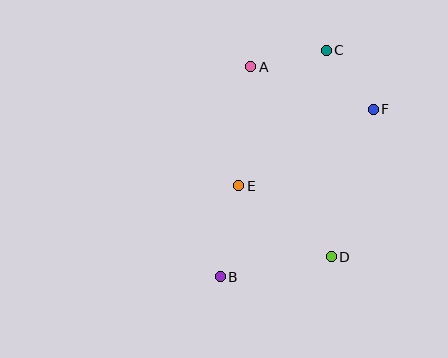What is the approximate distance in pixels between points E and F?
The distance between E and F is approximately 154 pixels.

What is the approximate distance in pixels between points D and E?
The distance between D and E is approximately 116 pixels.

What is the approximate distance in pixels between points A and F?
The distance between A and F is approximately 130 pixels.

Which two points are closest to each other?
Points C and F are closest to each other.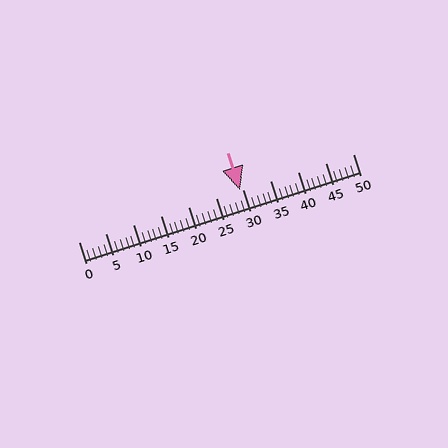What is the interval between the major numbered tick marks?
The major tick marks are spaced 5 units apart.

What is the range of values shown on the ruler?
The ruler shows values from 0 to 50.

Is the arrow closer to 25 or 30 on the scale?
The arrow is closer to 30.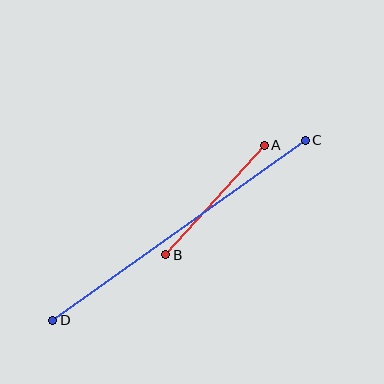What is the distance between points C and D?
The distance is approximately 310 pixels.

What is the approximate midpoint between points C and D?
The midpoint is at approximately (179, 230) pixels.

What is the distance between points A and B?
The distance is approximately 147 pixels.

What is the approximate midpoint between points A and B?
The midpoint is at approximately (215, 200) pixels.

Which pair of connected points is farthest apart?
Points C and D are farthest apart.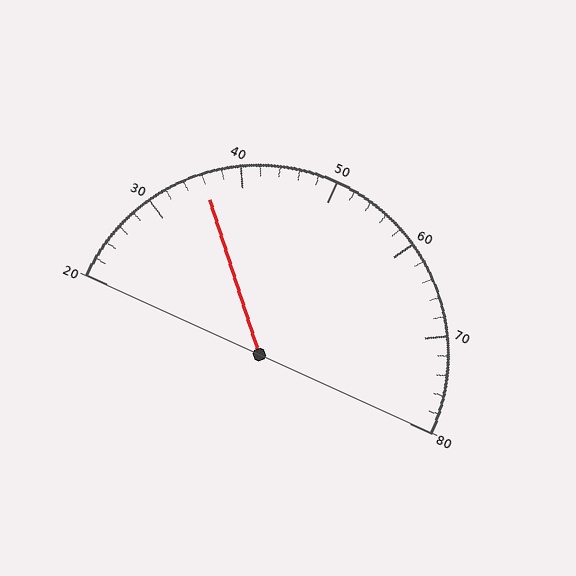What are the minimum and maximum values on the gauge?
The gauge ranges from 20 to 80.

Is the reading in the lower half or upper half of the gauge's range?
The reading is in the lower half of the range (20 to 80).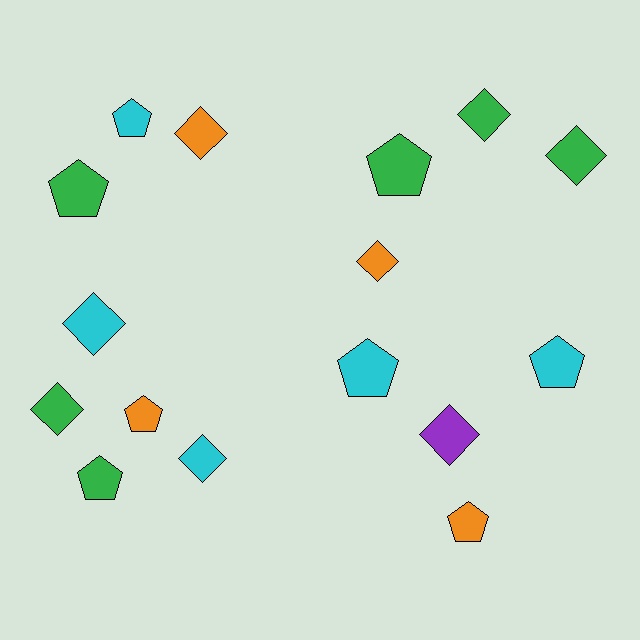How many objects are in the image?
There are 16 objects.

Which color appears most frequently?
Green, with 6 objects.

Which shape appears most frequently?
Pentagon, with 8 objects.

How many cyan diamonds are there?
There are 2 cyan diamonds.